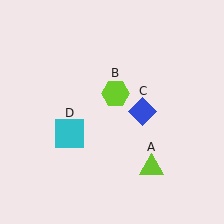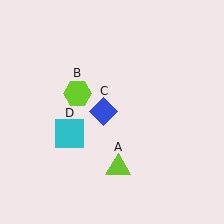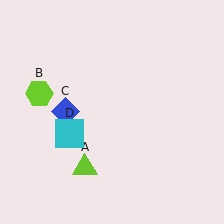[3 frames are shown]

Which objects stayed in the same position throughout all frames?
Cyan square (object D) remained stationary.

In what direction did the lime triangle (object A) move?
The lime triangle (object A) moved left.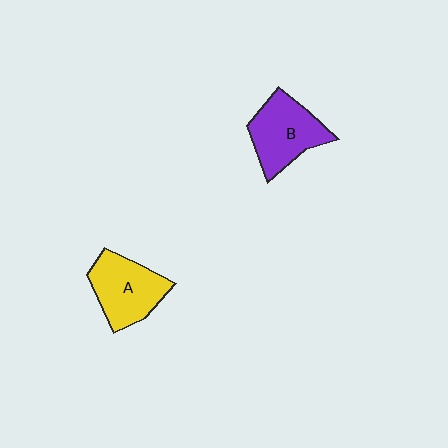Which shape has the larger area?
Shape B (purple).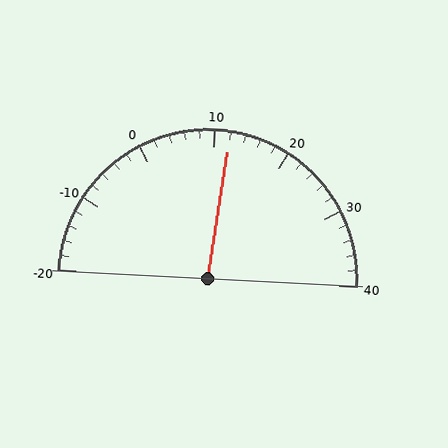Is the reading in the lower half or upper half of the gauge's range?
The reading is in the upper half of the range (-20 to 40).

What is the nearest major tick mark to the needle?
The nearest major tick mark is 10.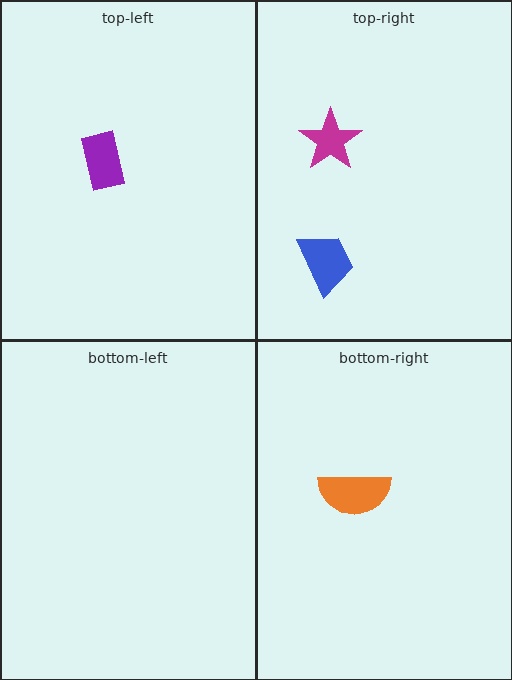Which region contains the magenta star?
The top-right region.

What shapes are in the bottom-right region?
The orange semicircle.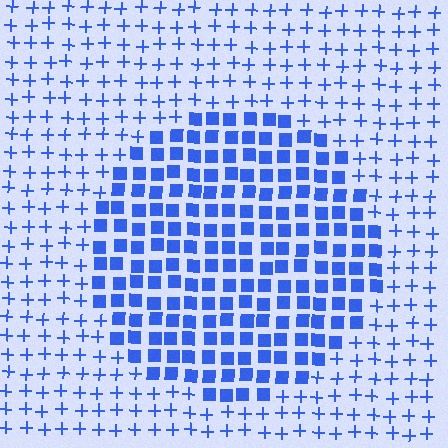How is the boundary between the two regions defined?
The boundary is defined by a change in element shape: squares inside vs. plus signs outside. All elements share the same color and spacing.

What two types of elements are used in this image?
The image uses squares inside the circle region and plus signs outside it.